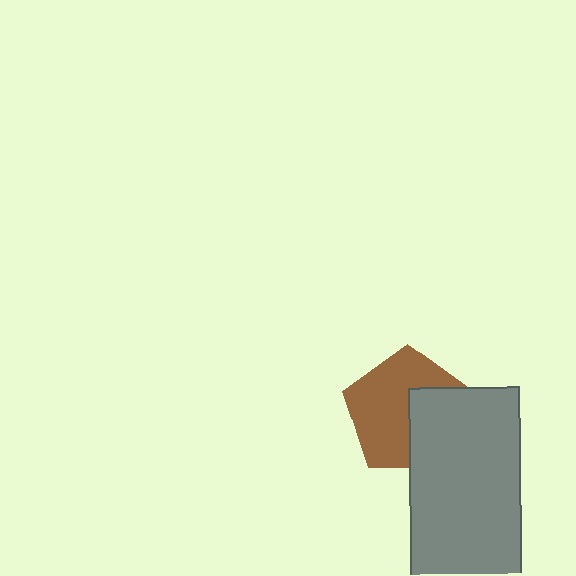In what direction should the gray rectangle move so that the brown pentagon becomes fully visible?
The gray rectangle should move toward the lower-right. That is the shortest direction to clear the overlap and leave the brown pentagon fully visible.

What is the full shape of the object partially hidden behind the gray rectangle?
The partially hidden object is a brown pentagon.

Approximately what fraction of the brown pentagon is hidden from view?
Roughly 37% of the brown pentagon is hidden behind the gray rectangle.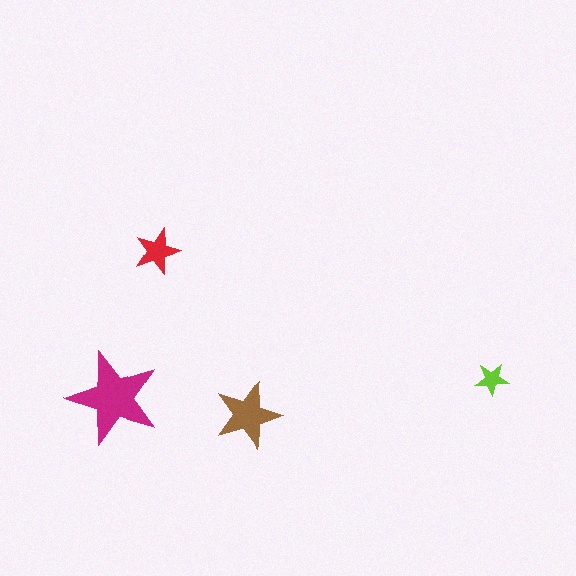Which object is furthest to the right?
The lime star is rightmost.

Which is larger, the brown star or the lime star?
The brown one.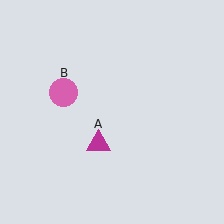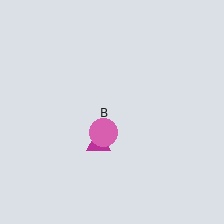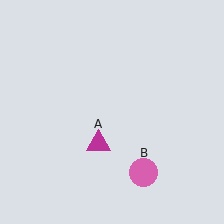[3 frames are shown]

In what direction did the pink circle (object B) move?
The pink circle (object B) moved down and to the right.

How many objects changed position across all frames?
1 object changed position: pink circle (object B).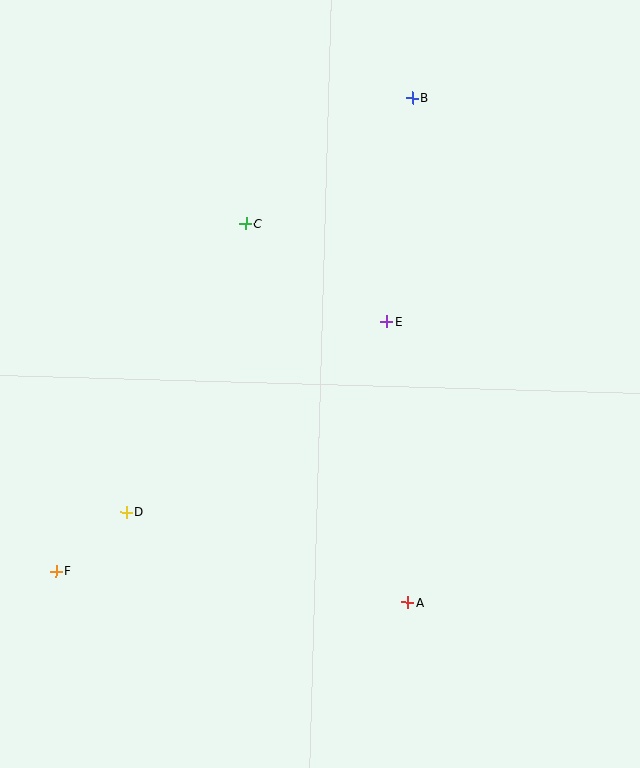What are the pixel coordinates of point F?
Point F is at (56, 571).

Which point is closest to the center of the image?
Point E at (386, 322) is closest to the center.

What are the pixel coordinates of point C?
Point C is at (246, 224).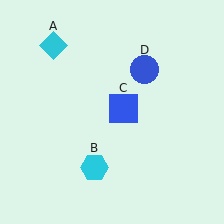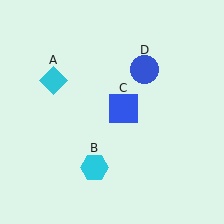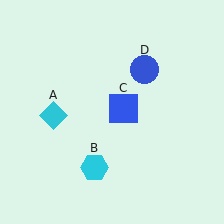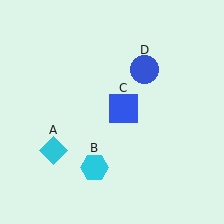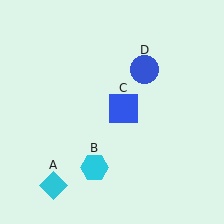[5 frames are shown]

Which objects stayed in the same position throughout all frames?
Cyan hexagon (object B) and blue square (object C) and blue circle (object D) remained stationary.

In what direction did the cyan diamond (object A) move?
The cyan diamond (object A) moved down.